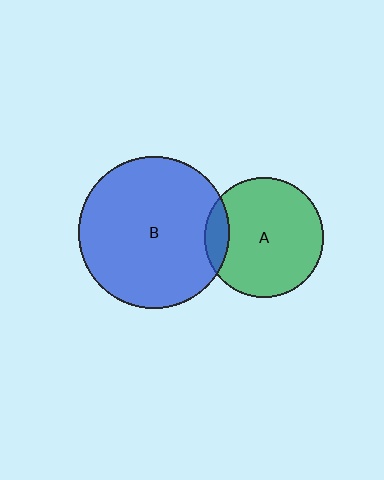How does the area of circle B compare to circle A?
Approximately 1.6 times.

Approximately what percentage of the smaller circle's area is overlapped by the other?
Approximately 10%.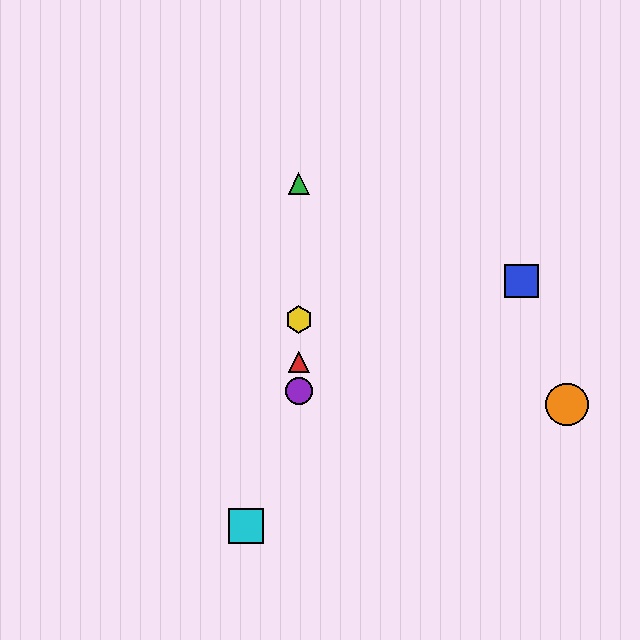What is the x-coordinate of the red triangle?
The red triangle is at x≈299.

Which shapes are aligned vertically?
The red triangle, the green triangle, the yellow hexagon, the purple circle are aligned vertically.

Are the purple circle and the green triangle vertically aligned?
Yes, both are at x≈299.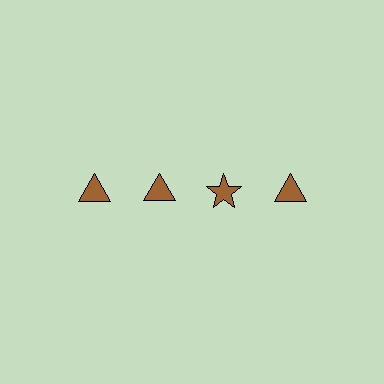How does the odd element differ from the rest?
It has a different shape: star instead of triangle.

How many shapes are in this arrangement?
There are 4 shapes arranged in a grid pattern.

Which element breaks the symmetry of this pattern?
The brown star in the top row, center column breaks the symmetry. All other shapes are brown triangles.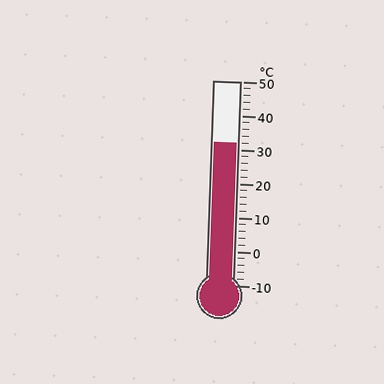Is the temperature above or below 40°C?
The temperature is below 40°C.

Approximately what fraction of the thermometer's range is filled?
The thermometer is filled to approximately 70% of its range.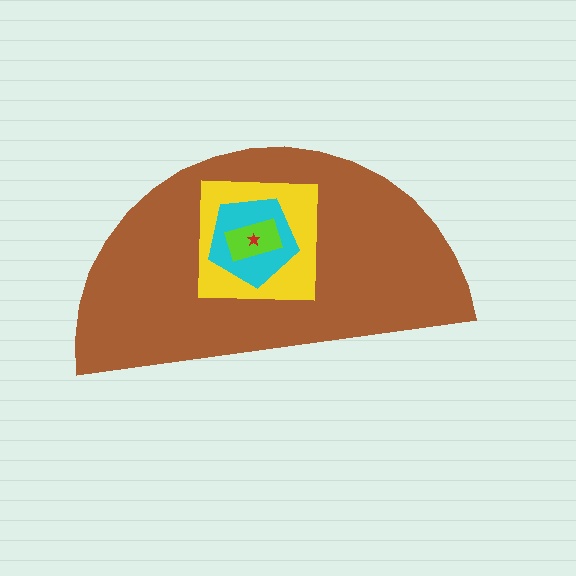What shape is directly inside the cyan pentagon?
The lime rectangle.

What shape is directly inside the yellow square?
The cyan pentagon.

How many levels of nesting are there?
5.